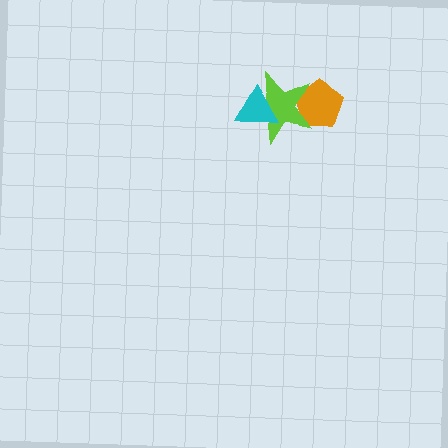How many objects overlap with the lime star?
2 objects overlap with the lime star.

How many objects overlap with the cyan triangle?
1 object overlaps with the cyan triangle.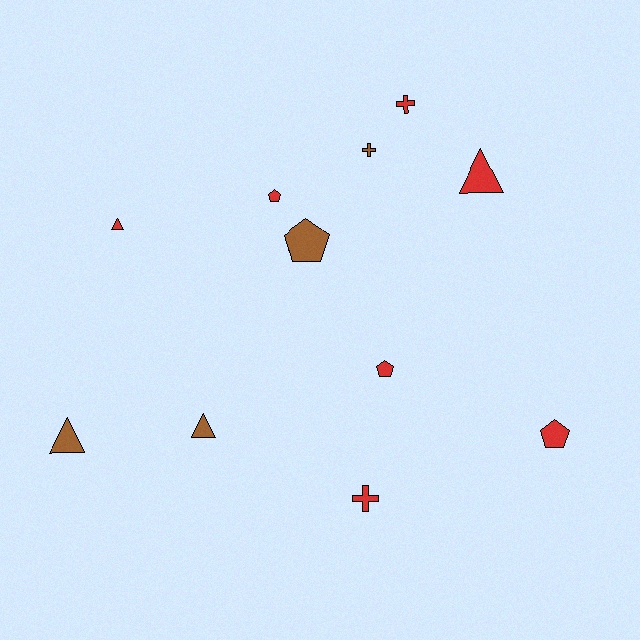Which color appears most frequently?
Red, with 7 objects.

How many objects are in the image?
There are 11 objects.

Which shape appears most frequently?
Pentagon, with 4 objects.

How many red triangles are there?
There are 2 red triangles.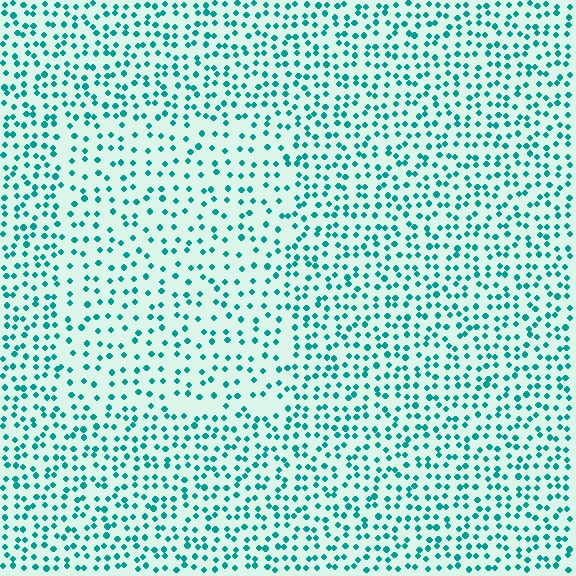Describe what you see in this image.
The image contains small teal elements arranged at two different densities. A rectangle-shaped region is visible where the elements are less densely packed than the surrounding area.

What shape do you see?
I see a rectangle.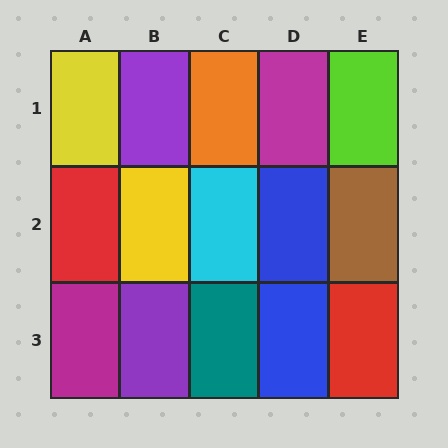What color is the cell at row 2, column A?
Red.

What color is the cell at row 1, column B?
Purple.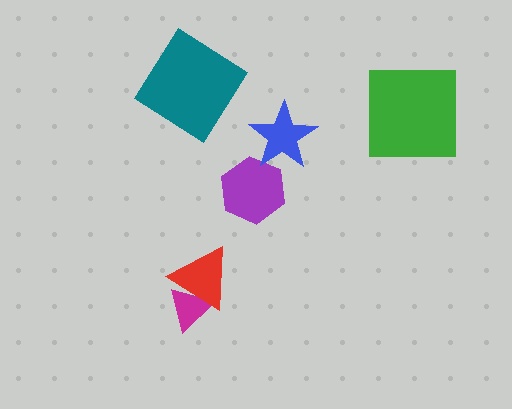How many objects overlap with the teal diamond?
0 objects overlap with the teal diamond.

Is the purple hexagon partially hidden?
Yes, it is partially covered by another shape.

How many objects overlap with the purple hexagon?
1 object overlaps with the purple hexagon.